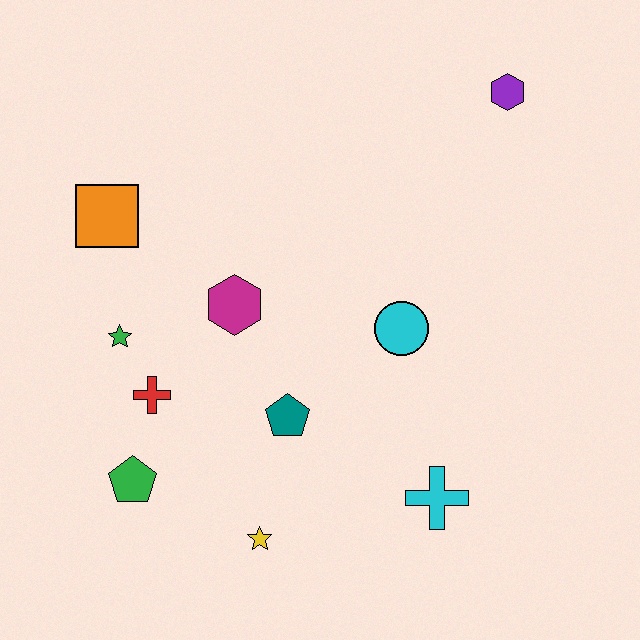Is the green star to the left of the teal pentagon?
Yes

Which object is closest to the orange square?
The green star is closest to the orange square.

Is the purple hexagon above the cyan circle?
Yes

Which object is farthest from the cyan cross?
The orange square is farthest from the cyan cross.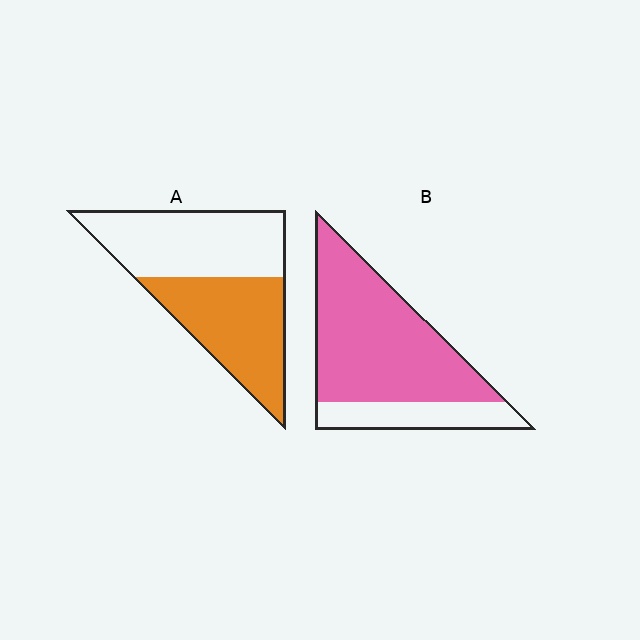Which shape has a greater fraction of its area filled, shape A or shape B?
Shape B.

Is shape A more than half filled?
Roughly half.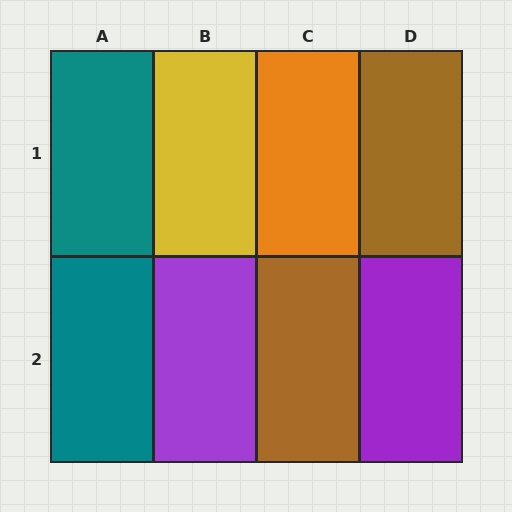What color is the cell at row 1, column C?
Orange.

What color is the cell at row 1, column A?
Teal.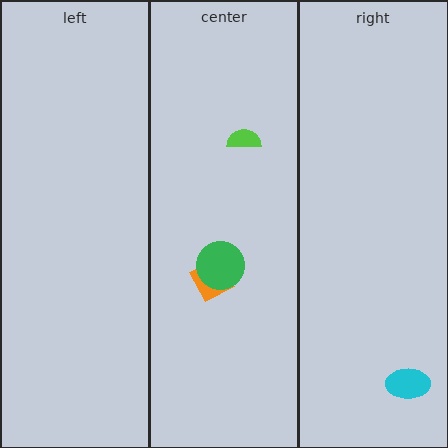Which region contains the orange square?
The center region.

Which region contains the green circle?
The center region.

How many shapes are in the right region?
1.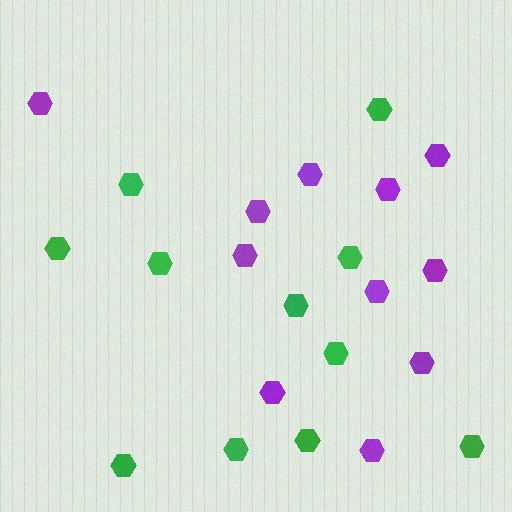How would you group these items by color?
There are 2 groups: one group of green hexagons (11) and one group of purple hexagons (11).